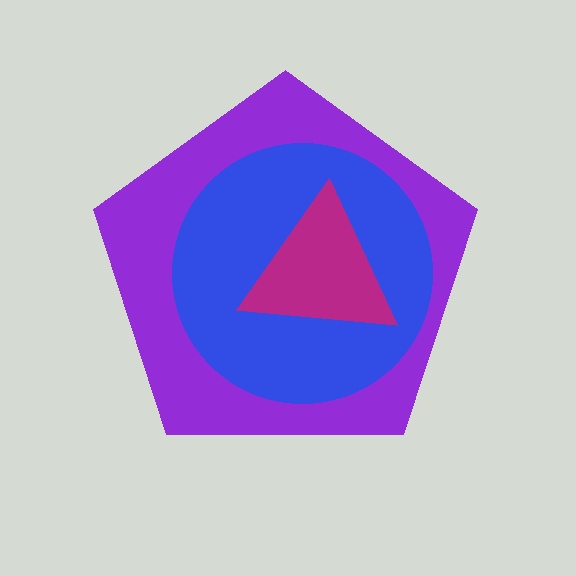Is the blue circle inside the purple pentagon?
Yes.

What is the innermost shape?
The magenta triangle.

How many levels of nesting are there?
3.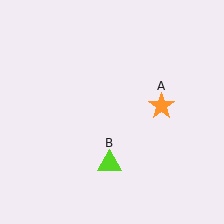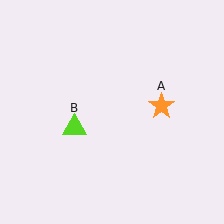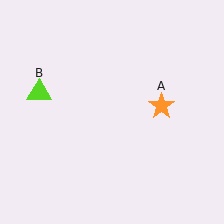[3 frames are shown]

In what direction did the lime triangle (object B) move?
The lime triangle (object B) moved up and to the left.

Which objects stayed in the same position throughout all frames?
Orange star (object A) remained stationary.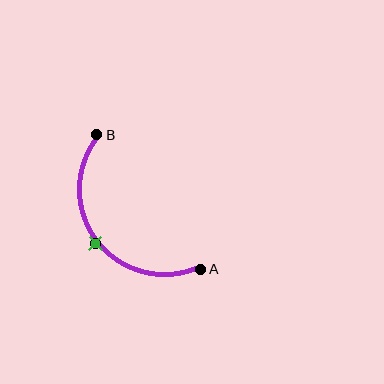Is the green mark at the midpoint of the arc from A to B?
Yes. The green mark lies on the arc at equal arc-length from both A and B — it is the arc midpoint.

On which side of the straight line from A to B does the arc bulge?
The arc bulges below and to the left of the straight line connecting A and B.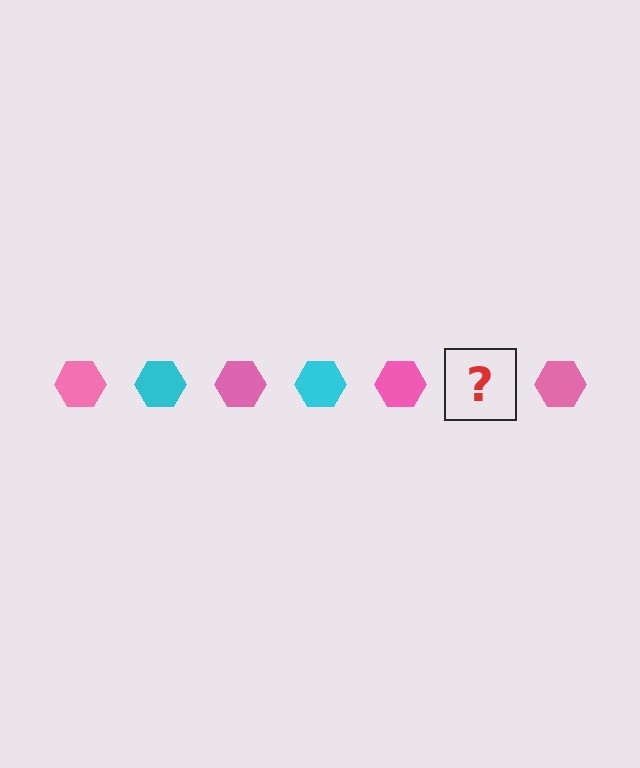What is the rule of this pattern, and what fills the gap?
The rule is that the pattern cycles through pink, cyan hexagons. The gap should be filled with a cyan hexagon.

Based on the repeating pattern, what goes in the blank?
The blank should be a cyan hexagon.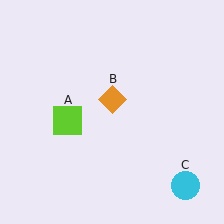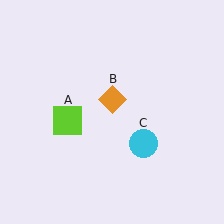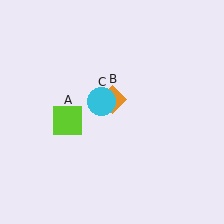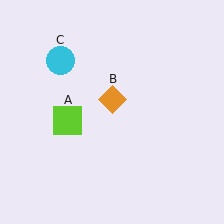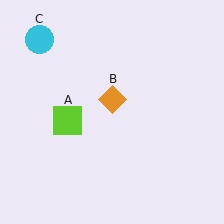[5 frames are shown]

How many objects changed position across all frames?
1 object changed position: cyan circle (object C).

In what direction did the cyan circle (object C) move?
The cyan circle (object C) moved up and to the left.